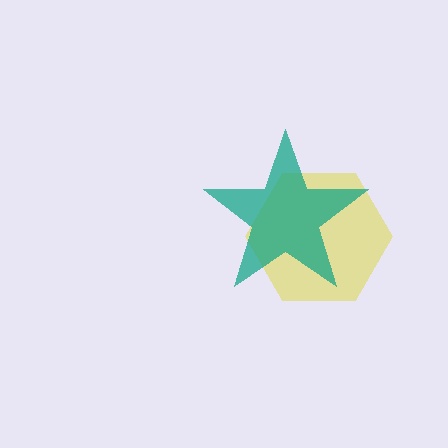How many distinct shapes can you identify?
There are 2 distinct shapes: a yellow hexagon, a teal star.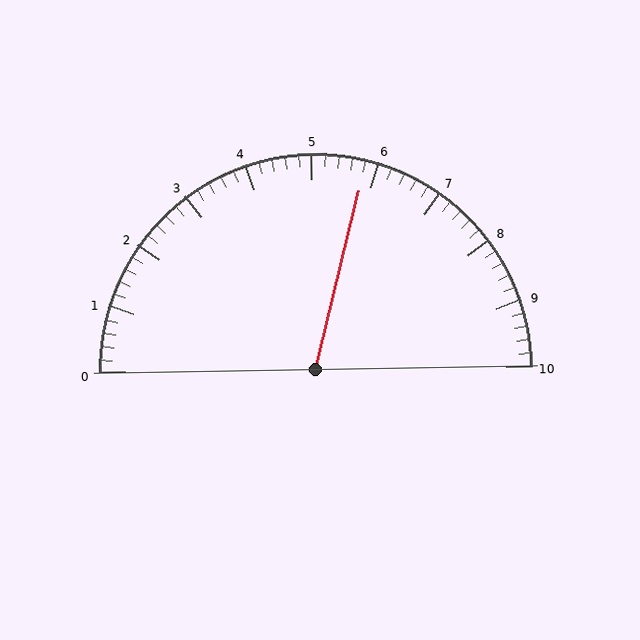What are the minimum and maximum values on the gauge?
The gauge ranges from 0 to 10.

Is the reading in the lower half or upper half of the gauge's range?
The reading is in the upper half of the range (0 to 10).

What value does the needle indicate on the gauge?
The needle indicates approximately 5.8.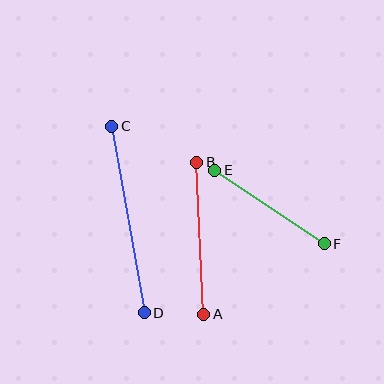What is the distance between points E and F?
The distance is approximately 132 pixels.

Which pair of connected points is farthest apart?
Points C and D are farthest apart.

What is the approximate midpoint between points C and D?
The midpoint is at approximately (128, 219) pixels.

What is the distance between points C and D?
The distance is approximately 189 pixels.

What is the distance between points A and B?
The distance is approximately 152 pixels.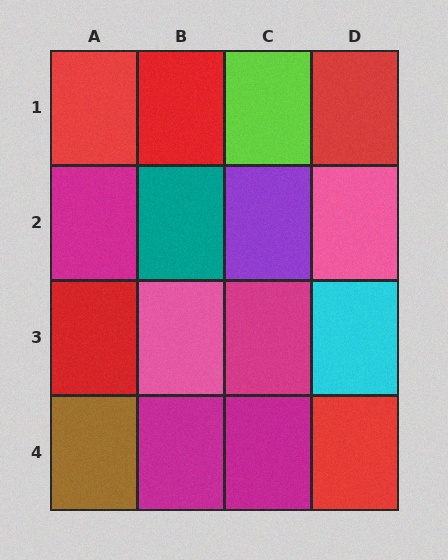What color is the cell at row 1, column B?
Red.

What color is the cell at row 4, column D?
Red.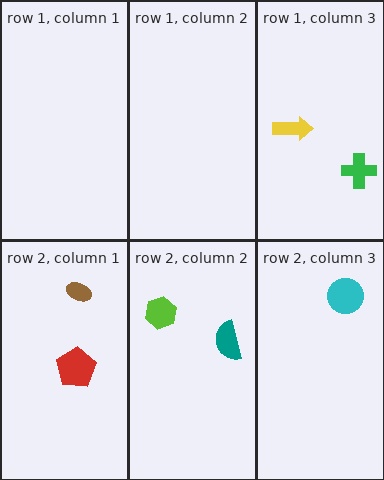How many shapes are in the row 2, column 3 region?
1.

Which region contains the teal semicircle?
The row 2, column 2 region.